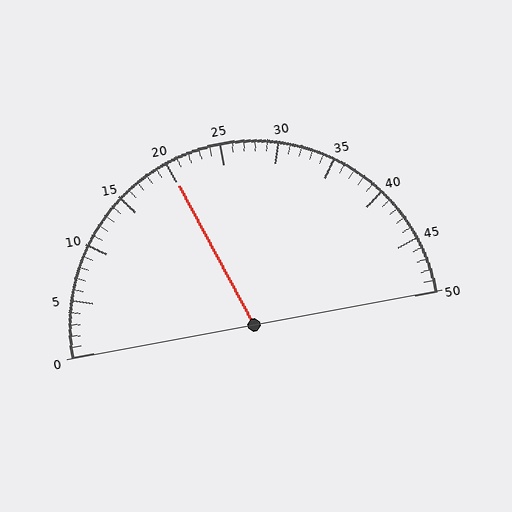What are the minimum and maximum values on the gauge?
The gauge ranges from 0 to 50.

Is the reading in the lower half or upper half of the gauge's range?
The reading is in the lower half of the range (0 to 50).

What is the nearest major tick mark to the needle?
The nearest major tick mark is 20.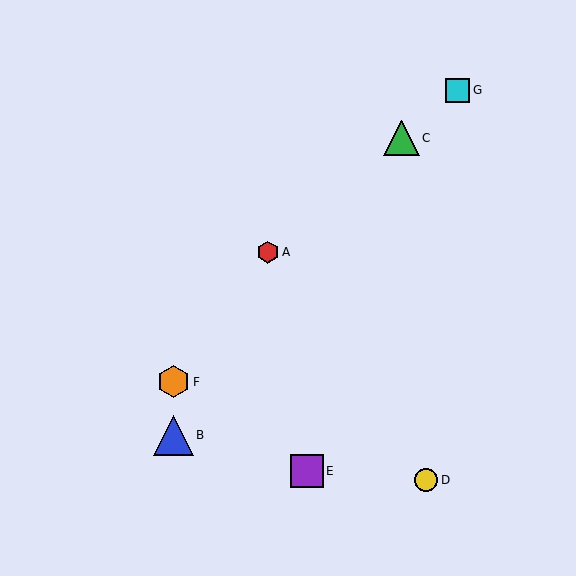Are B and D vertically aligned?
No, B is at x≈173 and D is at x≈426.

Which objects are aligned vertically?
Objects B, F are aligned vertically.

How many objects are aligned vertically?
2 objects (B, F) are aligned vertically.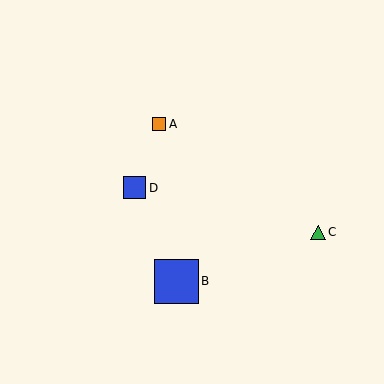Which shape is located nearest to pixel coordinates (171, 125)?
The orange square (labeled A) at (159, 124) is nearest to that location.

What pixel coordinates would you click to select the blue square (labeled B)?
Click at (176, 281) to select the blue square B.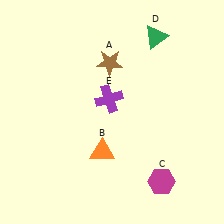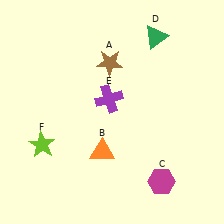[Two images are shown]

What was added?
A lime star (F) was added in Image 2.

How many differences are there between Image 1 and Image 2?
There is 1 difference between the two images.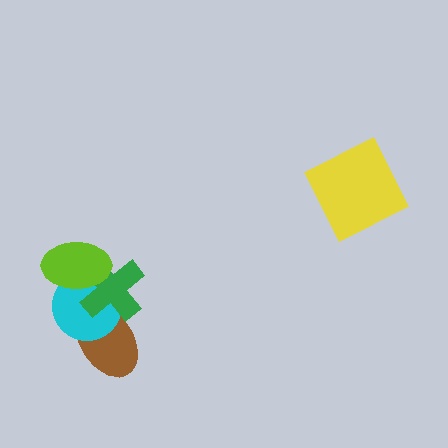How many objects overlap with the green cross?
3 objects overlap with the green cross.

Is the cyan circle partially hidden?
Yes, it is partially covered by another shape.